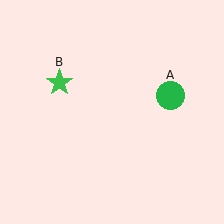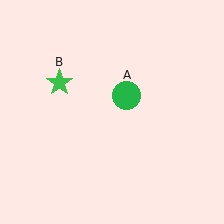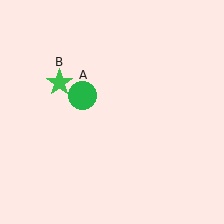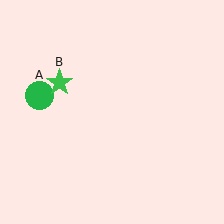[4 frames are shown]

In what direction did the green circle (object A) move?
The green circle (object A) moved left.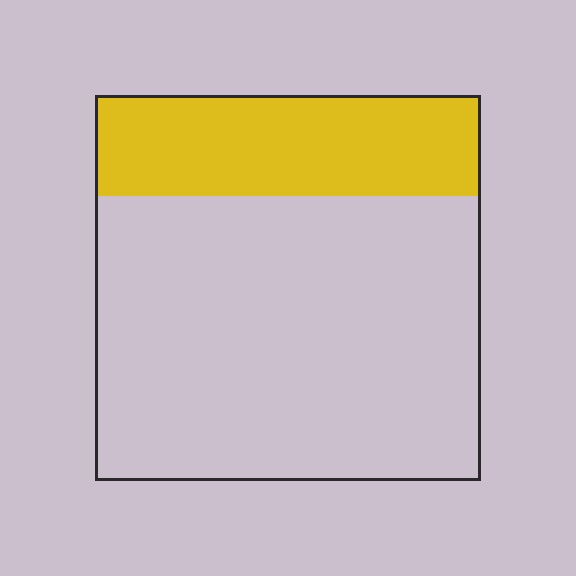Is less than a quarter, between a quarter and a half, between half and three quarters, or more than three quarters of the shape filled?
Between a quarter and a half.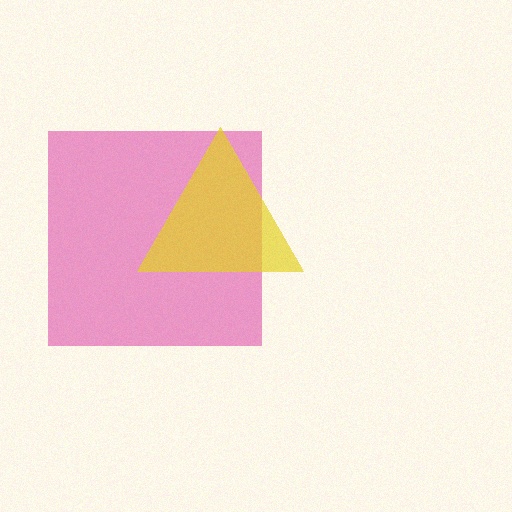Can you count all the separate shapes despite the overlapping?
Yes, there are 2 separate shapes.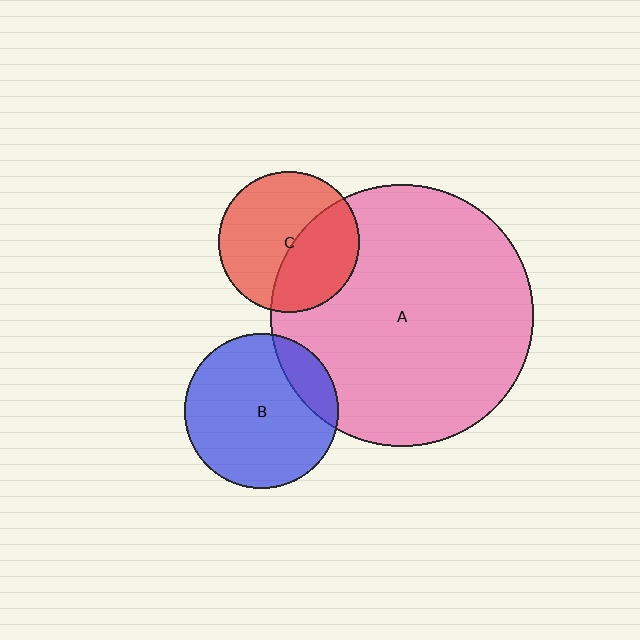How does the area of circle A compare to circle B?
Approximately 2.9 times.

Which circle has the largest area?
Circle A (pink).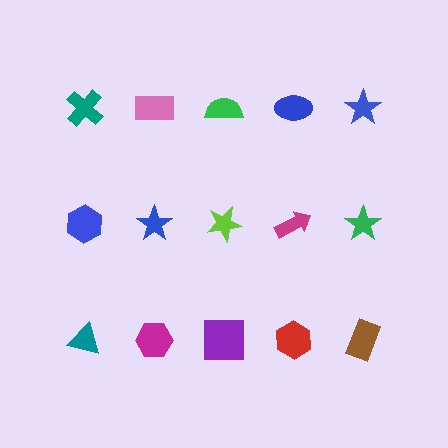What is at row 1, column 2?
A pink rectangle.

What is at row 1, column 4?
A blue ellipse.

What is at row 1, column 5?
A blue star.